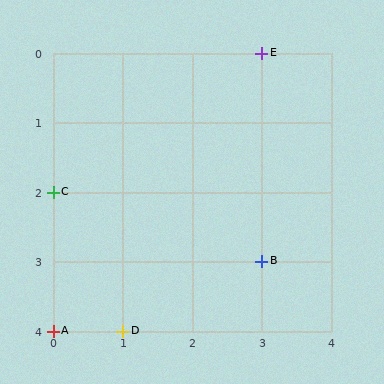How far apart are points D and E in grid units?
Points D and E are 2 columns and 4 rows apart (about 4.5 grid units diagonally).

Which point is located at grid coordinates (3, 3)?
Point B is at (3, 3).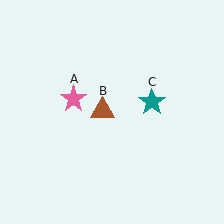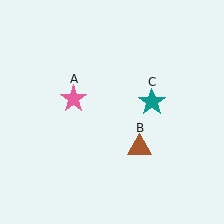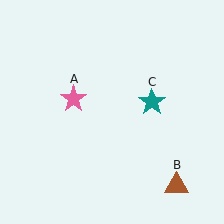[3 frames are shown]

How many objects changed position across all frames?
1 object changed position: brown triangle (object B).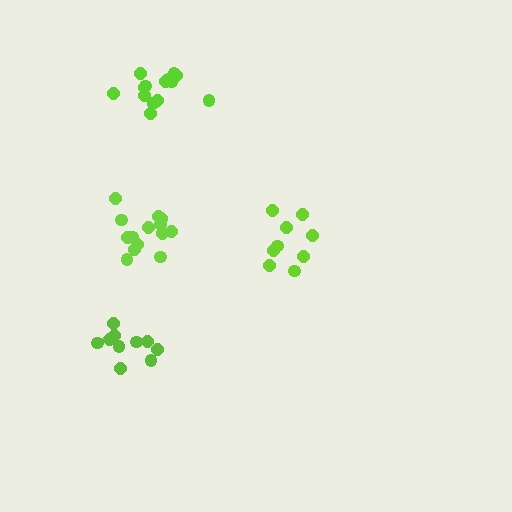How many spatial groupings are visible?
There are 4 spatial groupings.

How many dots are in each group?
Group 1: 9 dots, Group 2: 14 dots, Group 3: 10 dots, Group 4: 14 dots (47 total).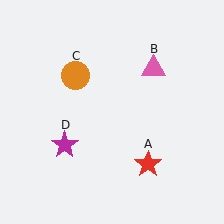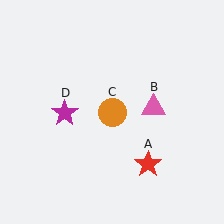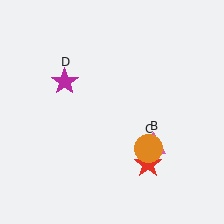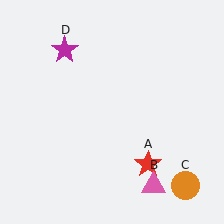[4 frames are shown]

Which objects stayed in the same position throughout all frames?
Red star (object A) remained stationary.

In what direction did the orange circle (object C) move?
The orange circle (object C) moved down and to the right.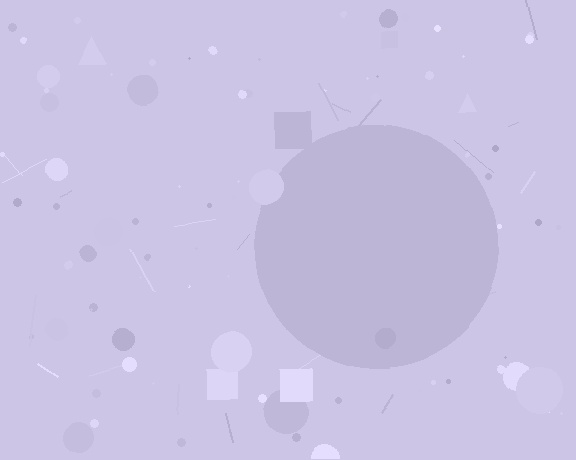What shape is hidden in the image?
A circle is hidden in the image.